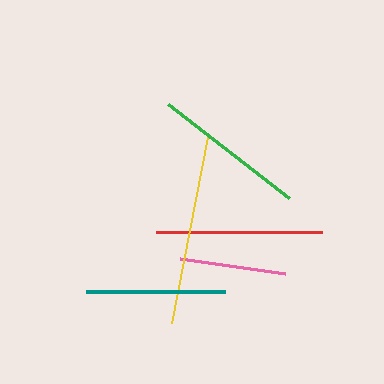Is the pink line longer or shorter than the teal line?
The teal line is longer than the pink line.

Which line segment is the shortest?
The pink line is the shortest at approximately 106 pixels.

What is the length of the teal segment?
The teal segment is approximately 139 pixels long.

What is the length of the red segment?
The red segment is approximately 166 pixels long.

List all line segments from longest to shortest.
From longest to shortest: yellow, red, green, teal, pink.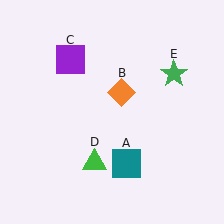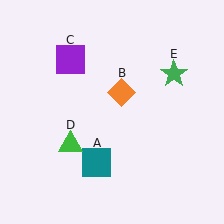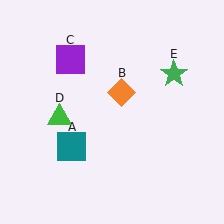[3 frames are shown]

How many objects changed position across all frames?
2 objects changed position: teal square (object A), green triangle (object D).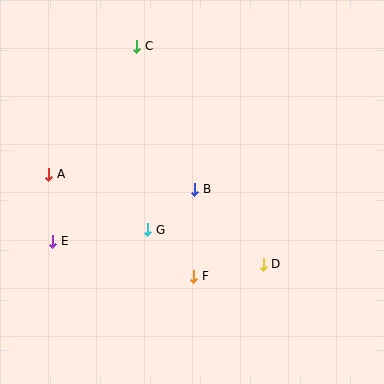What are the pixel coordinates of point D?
Point D is at (263, 264).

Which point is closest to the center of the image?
Point B at (195, 189) is closest to the center.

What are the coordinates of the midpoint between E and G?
The midpoint between E and G is at (100, 236).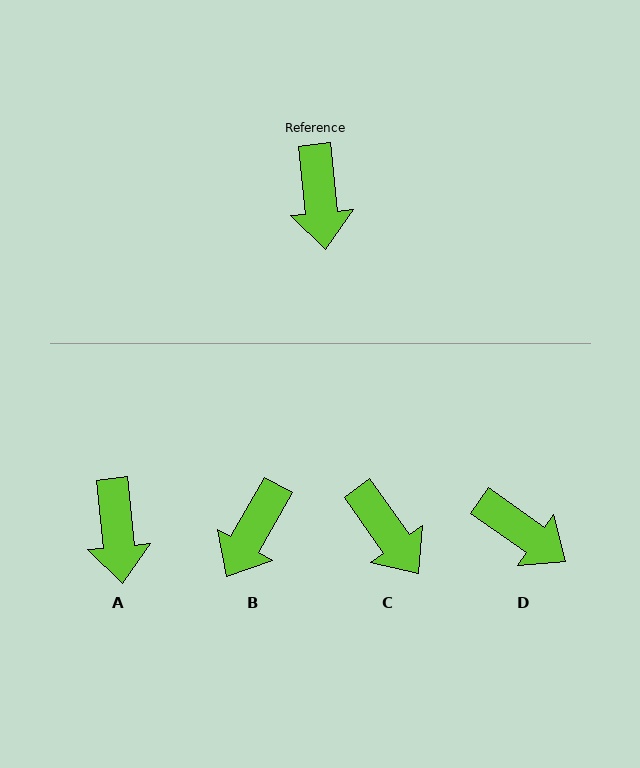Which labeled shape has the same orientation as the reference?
A.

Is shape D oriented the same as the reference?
No, it is off by about 49 degrees.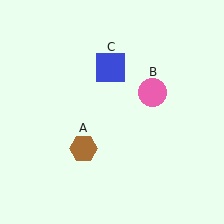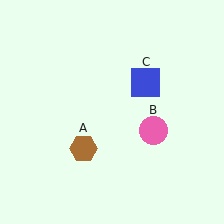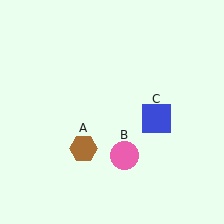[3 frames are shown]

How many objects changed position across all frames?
2 objects changed position: pink circle (object B), blue square (object C).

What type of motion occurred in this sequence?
The pink circle (object B), blue square (object C) rotated clockwise around the center of the scene.